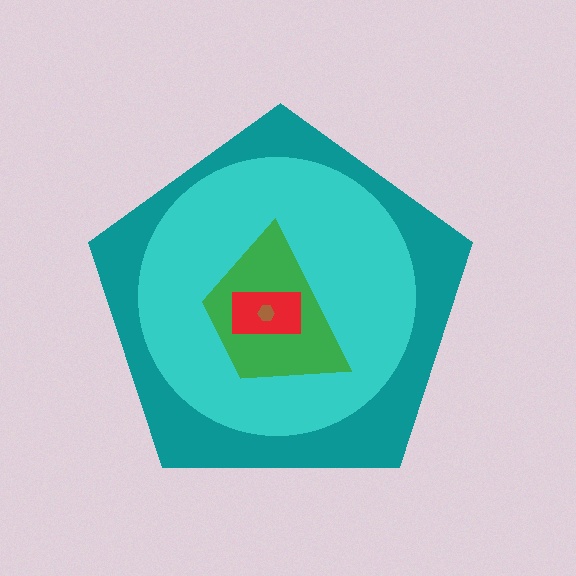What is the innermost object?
The brown hexagon.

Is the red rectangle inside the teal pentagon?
Yes.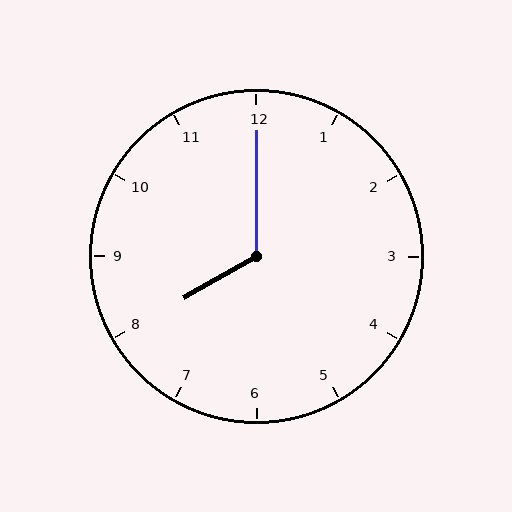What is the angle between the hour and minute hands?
Approximately 120 degrees.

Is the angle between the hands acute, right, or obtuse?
It is obtuse.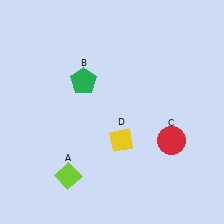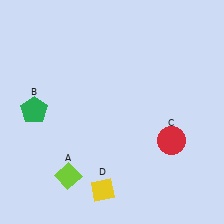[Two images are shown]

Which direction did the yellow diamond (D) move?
The yellow diamond (D) moved down.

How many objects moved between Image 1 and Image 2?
2 objects moved between the two images.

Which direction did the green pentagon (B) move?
The green pentagon (B) moved left.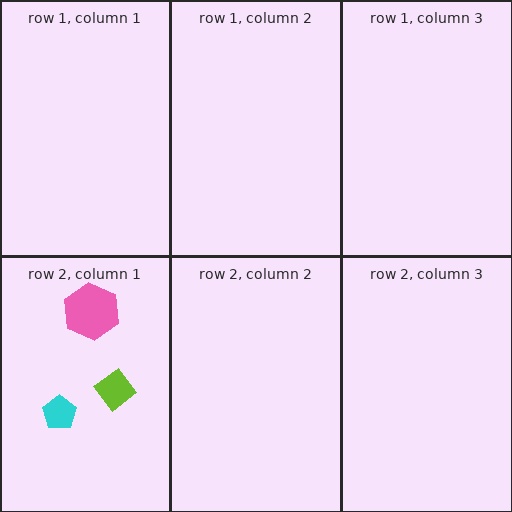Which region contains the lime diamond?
The row 2, column 1 region.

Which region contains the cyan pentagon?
The row 2, column 1 region.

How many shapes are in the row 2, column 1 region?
3.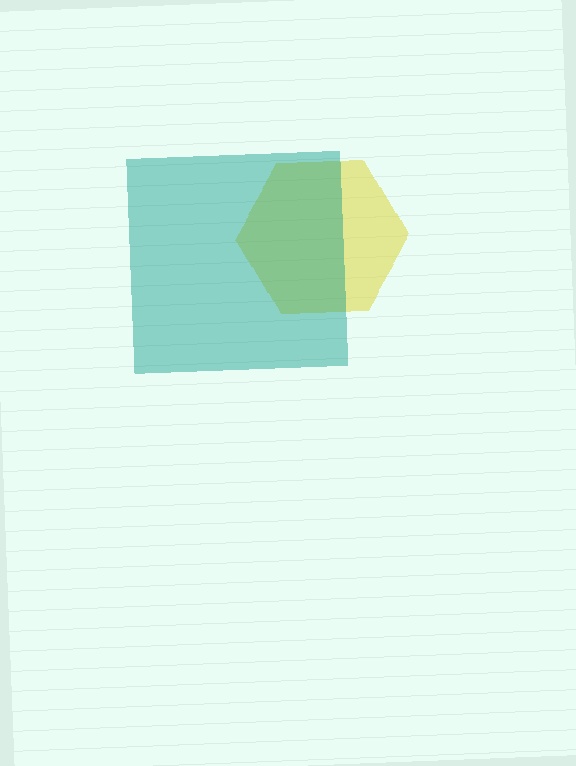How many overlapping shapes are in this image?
There are 2 overlapping shapes in the image.